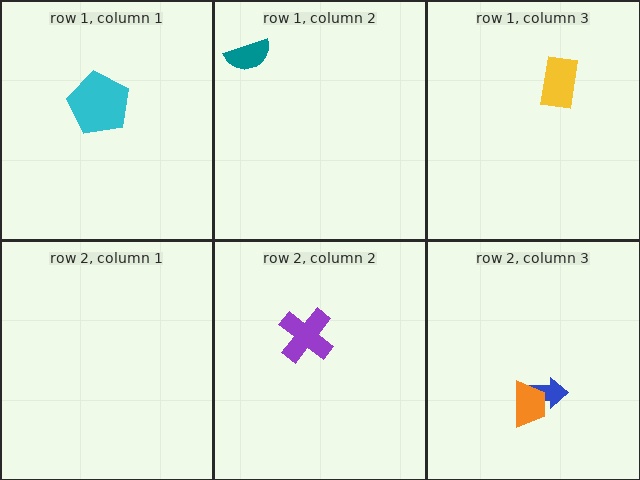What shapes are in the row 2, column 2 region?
The purple cross.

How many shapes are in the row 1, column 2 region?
1.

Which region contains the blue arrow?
The row 2, column 3 region.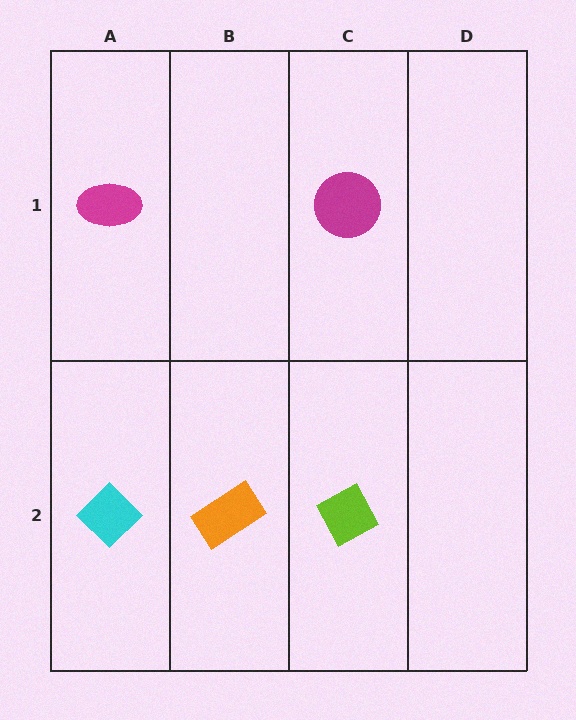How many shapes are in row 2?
3 shapes.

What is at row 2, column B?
An orange rectangle.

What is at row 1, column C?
A magenta circle.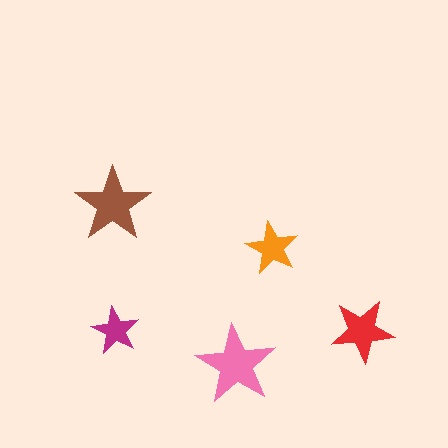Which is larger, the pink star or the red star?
The pink one.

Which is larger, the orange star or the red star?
The red one.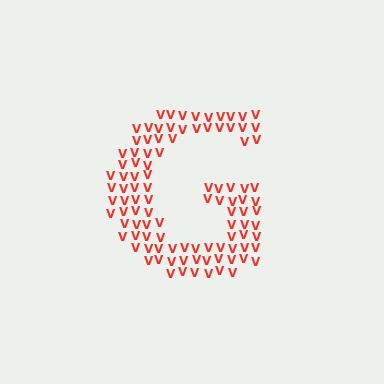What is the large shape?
The large shape is the letter G.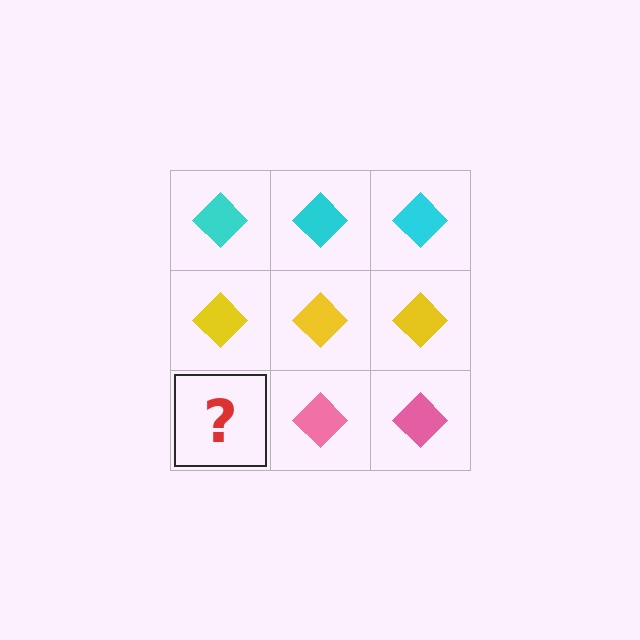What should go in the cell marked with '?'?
The missing cell should contain a pink diamond.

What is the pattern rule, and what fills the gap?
The rule is that each row has a consistent color. The gap should be filled with a pink diamond.